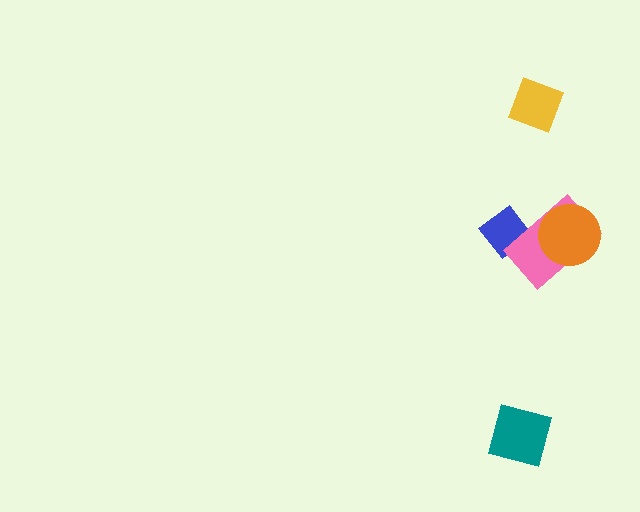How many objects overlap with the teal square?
0 objects overlap with the teal square.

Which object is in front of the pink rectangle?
The orange circle is in front of the pink rectangle.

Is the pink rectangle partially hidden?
Yes, it is partially covered by another shape.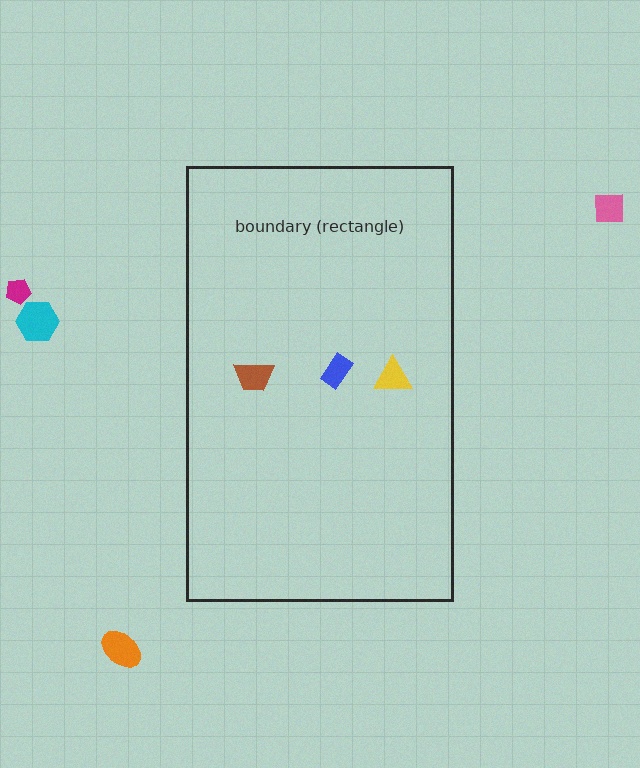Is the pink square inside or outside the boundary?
Outside.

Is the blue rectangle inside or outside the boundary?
Inside.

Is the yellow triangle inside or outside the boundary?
Inside.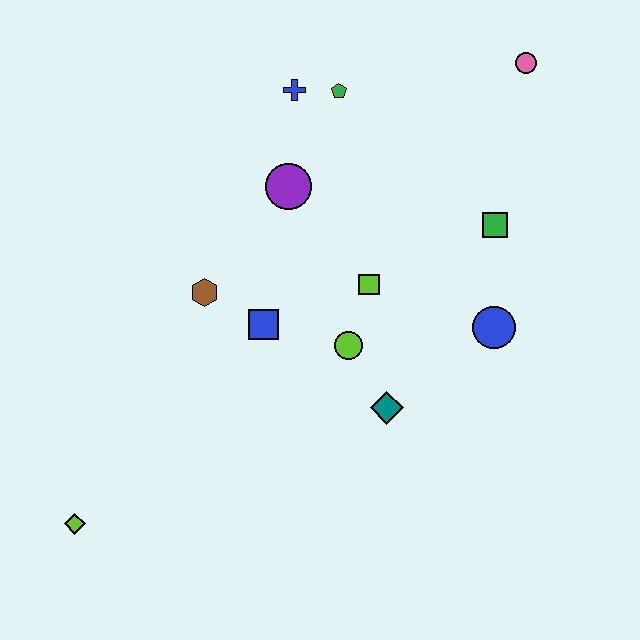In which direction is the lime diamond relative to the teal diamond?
The lime diamond is to the left of the teal diamond.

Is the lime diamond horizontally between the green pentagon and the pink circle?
No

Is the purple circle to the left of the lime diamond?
No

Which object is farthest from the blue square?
The pink circle is farthest from the blue square.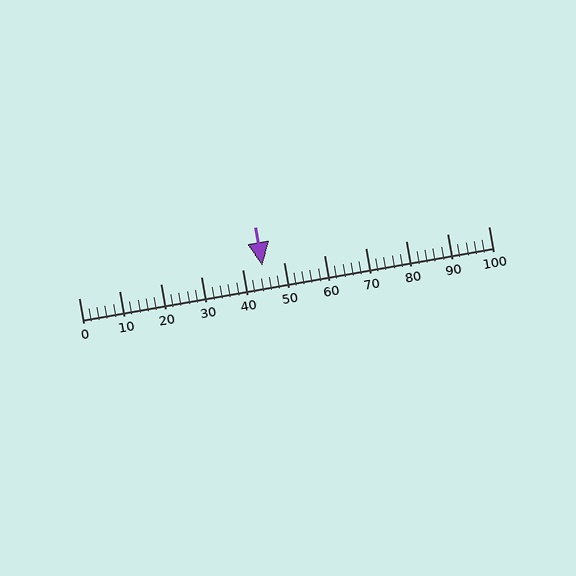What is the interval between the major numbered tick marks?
The major tick marks are spaced 10 units apart.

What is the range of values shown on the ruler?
The ruler shows values from 0 to 100.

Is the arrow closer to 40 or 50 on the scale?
The arrow is closer to 40.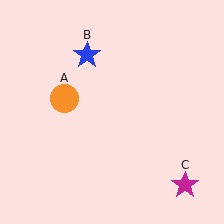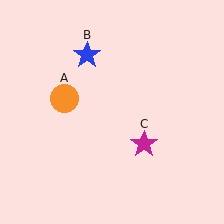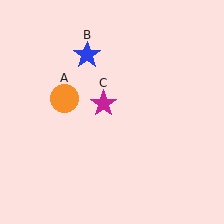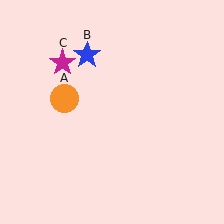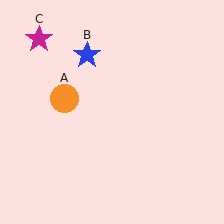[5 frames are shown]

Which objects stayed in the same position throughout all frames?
Orange circle (object A) and blue star (object B) remained stationary.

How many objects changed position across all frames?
1 object changed position: magenta star (object C).